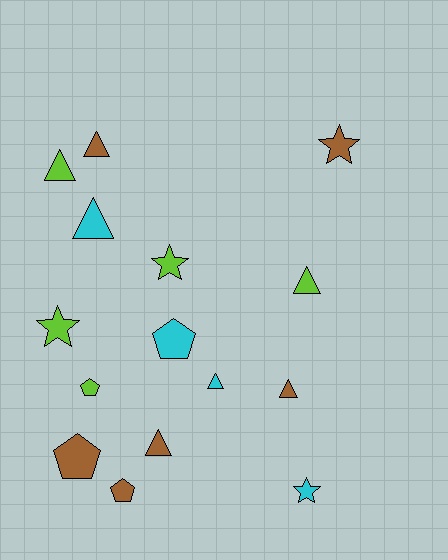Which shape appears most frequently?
Triangle, with 7 objects.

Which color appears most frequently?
Brown, with 6 objects.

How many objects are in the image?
There are 15 objects.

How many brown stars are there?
There is 1 brown star.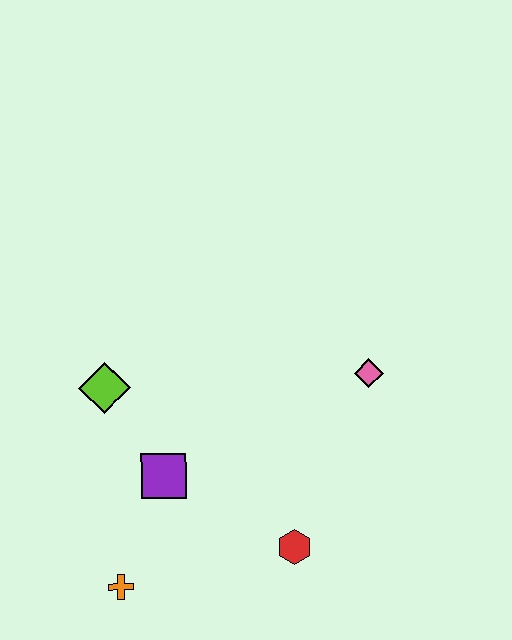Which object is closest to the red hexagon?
The purple square is closest to the red hexagon.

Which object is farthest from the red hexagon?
The lime diamond is farthest from the red hexagon.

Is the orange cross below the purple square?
Yes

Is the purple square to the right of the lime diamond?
Yes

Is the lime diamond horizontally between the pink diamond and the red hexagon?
No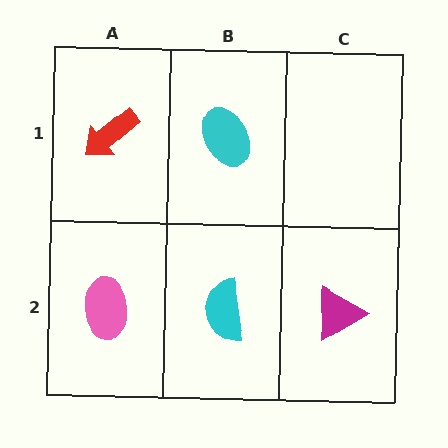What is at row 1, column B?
A cyan ellipse.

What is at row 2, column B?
A cyan semicircle.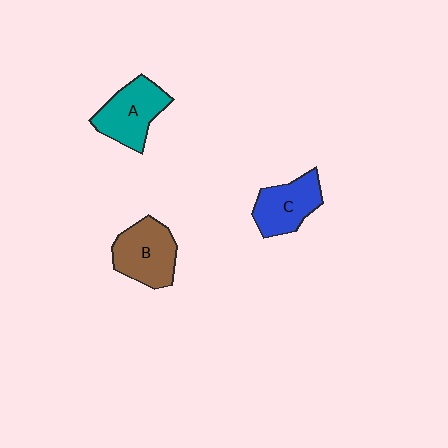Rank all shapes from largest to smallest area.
From largest to smallest: B (brown), A (teal), C (blue).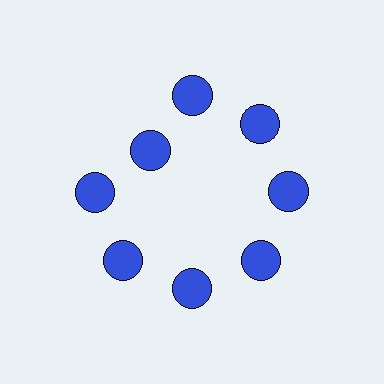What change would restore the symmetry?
The symmetry would be restored by moving it outward, back onto the ring so that all 8 circles sit at equal angles and equal distance from the center.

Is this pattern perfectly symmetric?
No. The 8 blue circles are arranged in a ring, but one element near the 10 o'clock position is pulled inward toward the center, breaking the 8-fold rotational symmetry.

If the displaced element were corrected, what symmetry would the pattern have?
It would have 8-fold rotational symmetry — the pattern would map onto itself every 45 degrees.